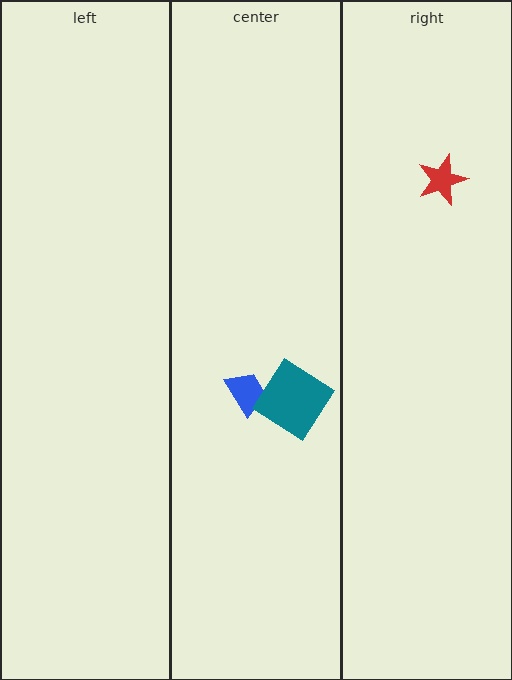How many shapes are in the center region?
2.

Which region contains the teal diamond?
The center region.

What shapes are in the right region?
The red star.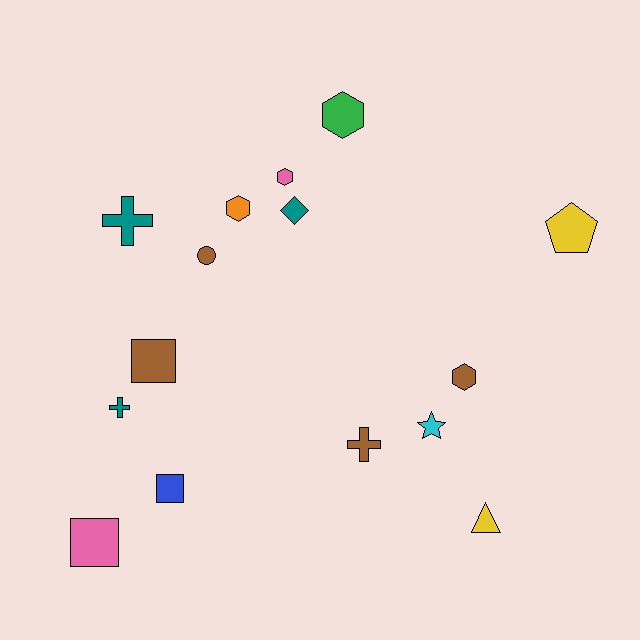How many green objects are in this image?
There is 1 green object.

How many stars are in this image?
There is 1 star.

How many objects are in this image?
There are 15 objects.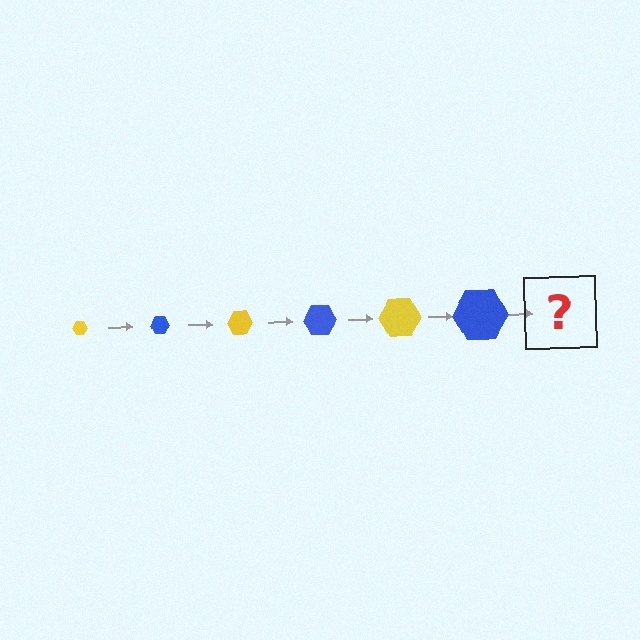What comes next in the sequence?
The next element should be a yellow hexagon, larger than the previous one.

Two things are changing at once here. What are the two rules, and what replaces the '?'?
The two rules are that the hexagon grows larger each step and the color cycles through yellow and blue. The '?' should be a yellow hexagon, larger than the previous one.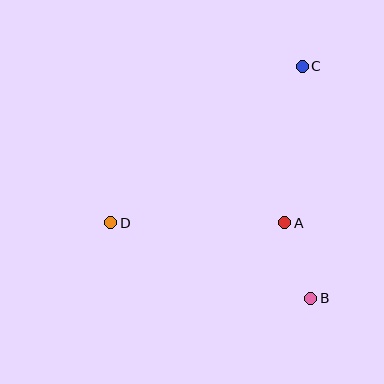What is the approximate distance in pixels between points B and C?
The distance between B and C is approximately 232 pixels.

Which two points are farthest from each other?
Points C and D are farthest from each other.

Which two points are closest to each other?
Points A and B are closest to each other.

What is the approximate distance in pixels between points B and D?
The distance between B and D is approximately 214 pixels.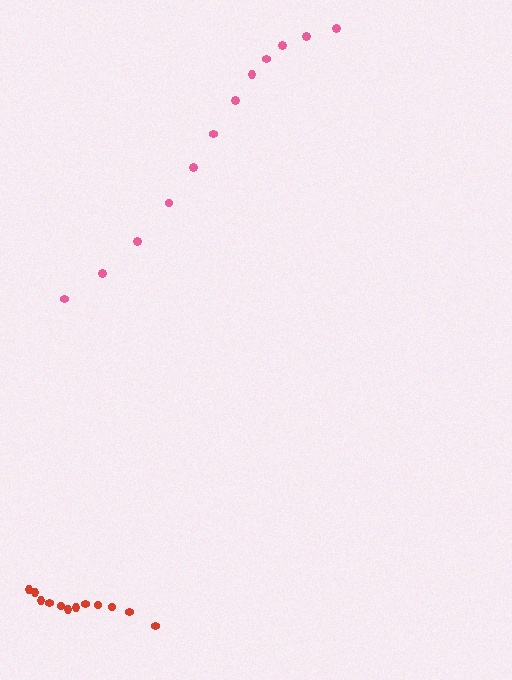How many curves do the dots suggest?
There are 2 distinct paths.